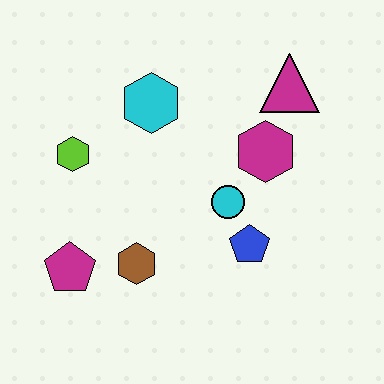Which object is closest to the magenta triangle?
The magenta hexagon is closest to the magenta triangle.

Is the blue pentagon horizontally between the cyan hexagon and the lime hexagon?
No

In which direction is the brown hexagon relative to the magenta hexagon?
The brown hexagon is to the left of the magenta hexagon.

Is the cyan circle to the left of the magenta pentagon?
No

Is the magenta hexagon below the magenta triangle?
Yes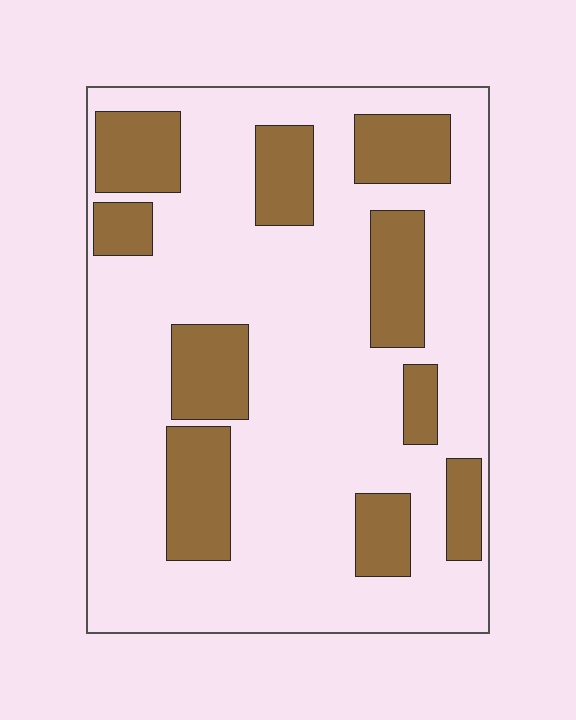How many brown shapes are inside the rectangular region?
10.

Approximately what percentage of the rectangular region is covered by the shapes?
Approximately 25%.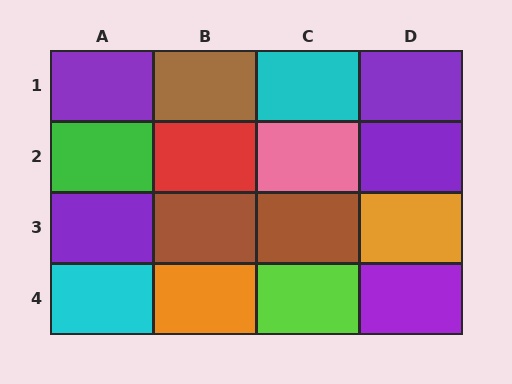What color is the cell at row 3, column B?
Brown.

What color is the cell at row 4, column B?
Orange.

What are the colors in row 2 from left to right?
Green, red, pink, purple.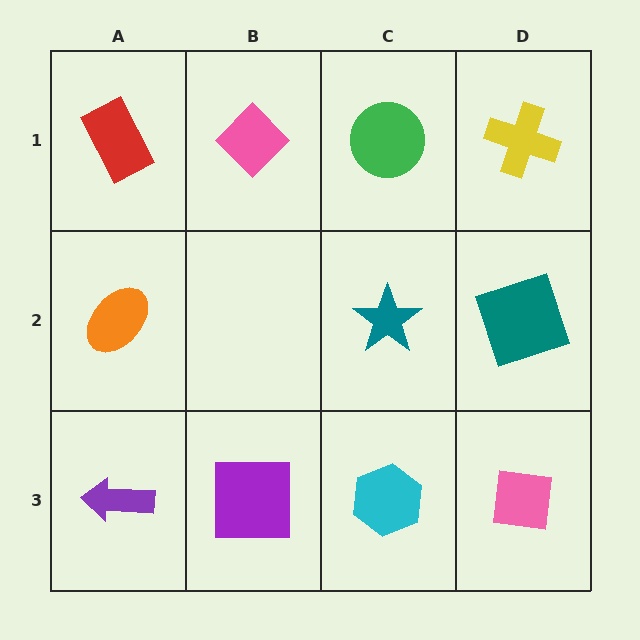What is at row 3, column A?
A purple arrow.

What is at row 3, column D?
A pink square.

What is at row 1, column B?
A pink diamond.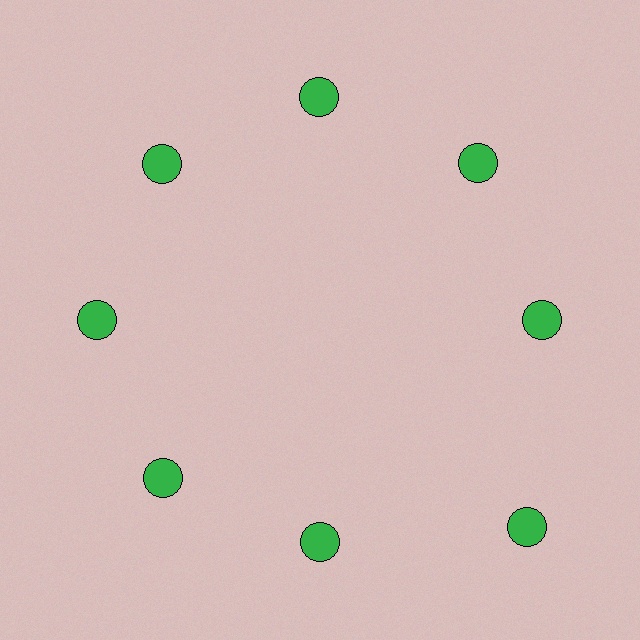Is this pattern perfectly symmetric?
No. The 8 green circles are arranged in a ring, but one element near the 4 o'clock position is pushed outward from the center, breaking the 8-fold rotational symmetry.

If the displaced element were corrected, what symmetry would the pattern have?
It would have 8-fold rotational symmetry — the pattern would map onto itself every 45 degrees.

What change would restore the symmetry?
The symmetry would be restored by moving it inward, back onto the ring so that all 8 circles sit at equal angles and equal distance from the center.